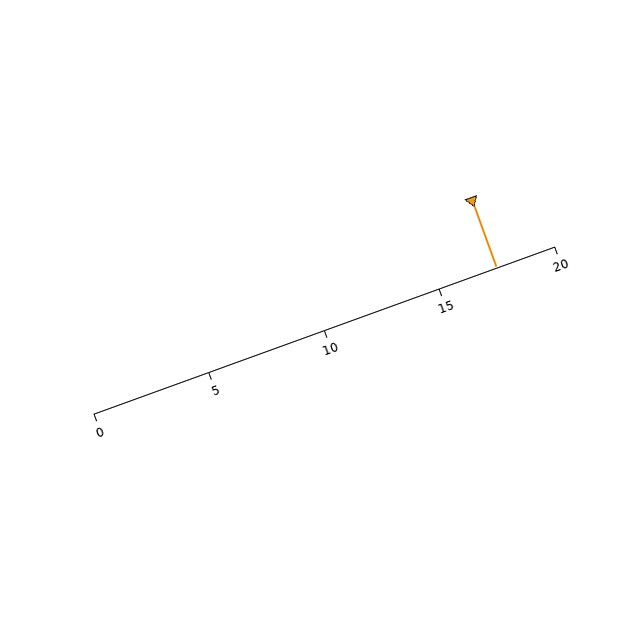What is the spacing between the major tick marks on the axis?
The major ticks are spaced 5 apart.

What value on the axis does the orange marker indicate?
The marker indicates approximately 17.5.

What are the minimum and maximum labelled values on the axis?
The axis runs from 0 to 20.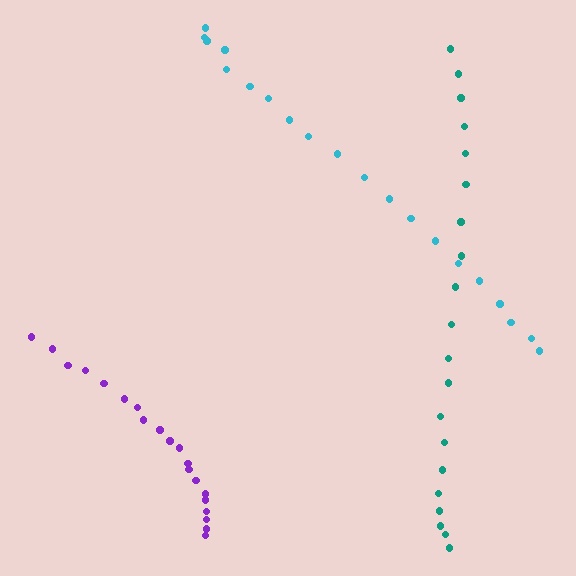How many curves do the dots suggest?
There are 3 distinct paths.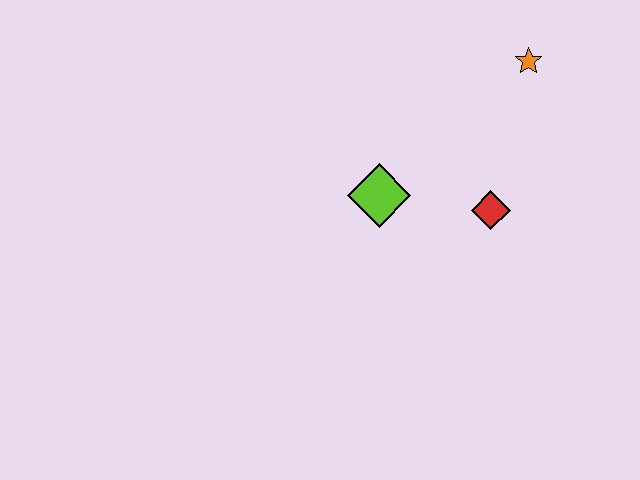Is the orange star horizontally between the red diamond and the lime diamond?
No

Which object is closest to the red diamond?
The lime diamond is closest to the red diamond.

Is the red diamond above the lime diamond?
No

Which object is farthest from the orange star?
The lime diamond is farthest from the orange star.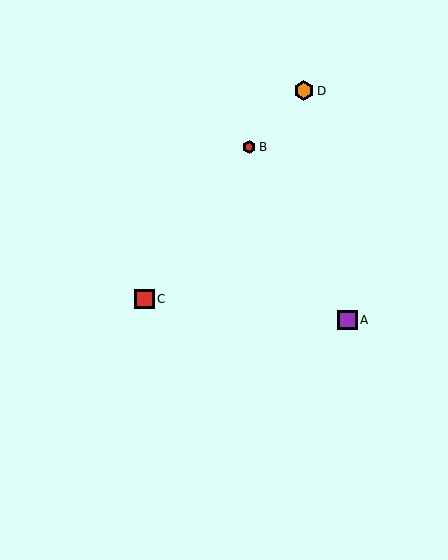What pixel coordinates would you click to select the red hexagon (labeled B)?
Click at (249, 147) to select the red hexagon B.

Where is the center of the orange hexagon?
The center of the orange hexagon is at (304, 91).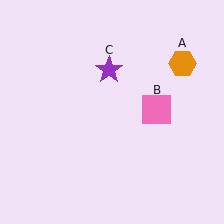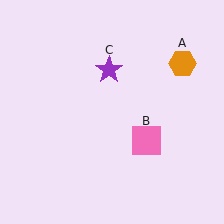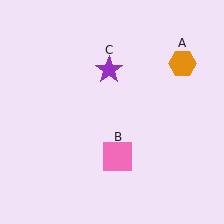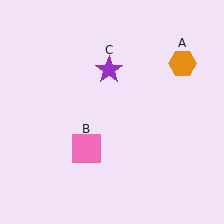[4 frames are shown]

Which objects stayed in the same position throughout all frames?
Orange hexagon (object A) and purple star (object C) remained stationary.